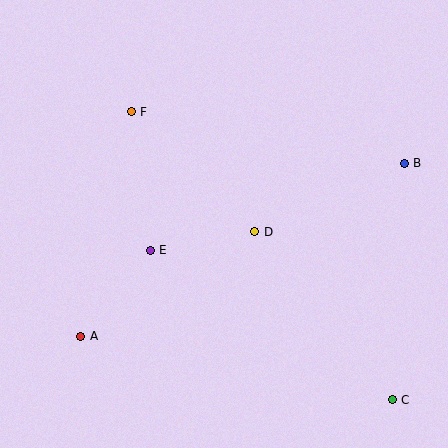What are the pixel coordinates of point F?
Point F is at (131, 112).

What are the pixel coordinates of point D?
Point D is at (255, 232).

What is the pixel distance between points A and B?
The distance between A and B is 367 pixels.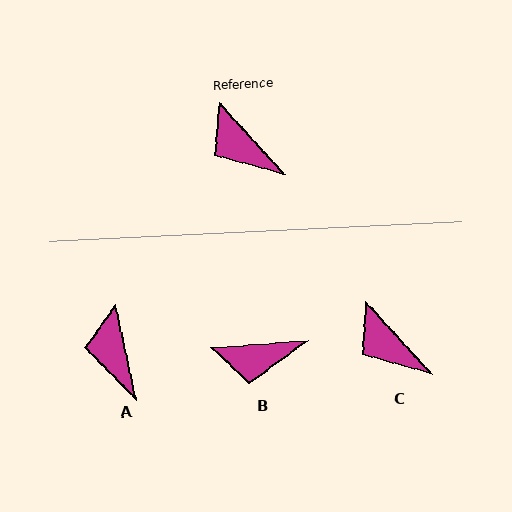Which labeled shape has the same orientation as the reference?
C.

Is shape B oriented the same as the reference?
No, it is off by about 51 degrees.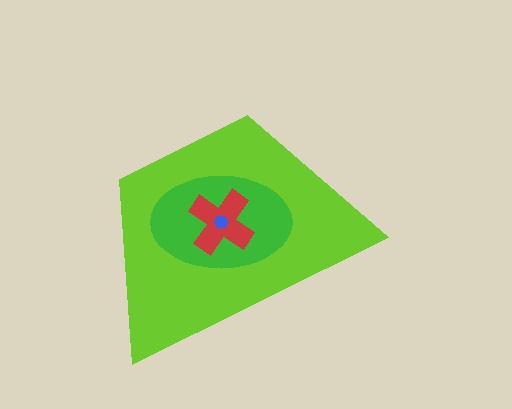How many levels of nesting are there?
4.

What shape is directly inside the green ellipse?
The red cross.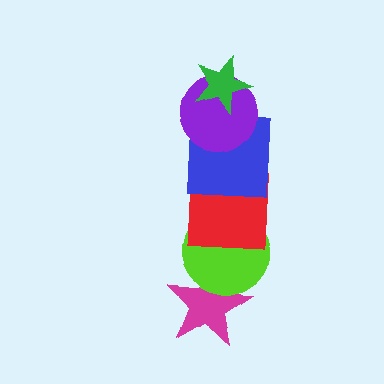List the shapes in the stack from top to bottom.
From top to bottom: the green star, the purple circle, the blue square, the red square, the lime circle, the magenta star.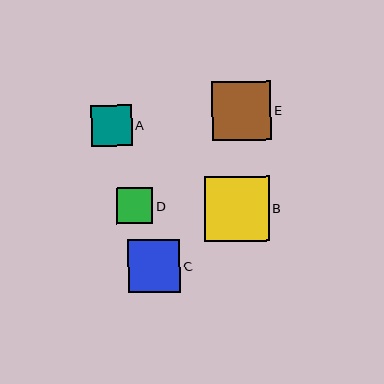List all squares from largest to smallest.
From largest to smallest: B, E, C, A, D.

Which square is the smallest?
Square D is the smallest with a size of approximately 36 pixels.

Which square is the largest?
Square B is the largest with a size of approximately 65 pixels.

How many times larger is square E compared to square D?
Square E is approximately 1.6 times the size of square D.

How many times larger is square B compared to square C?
Square B is approximately 1.2 times the size of square C.